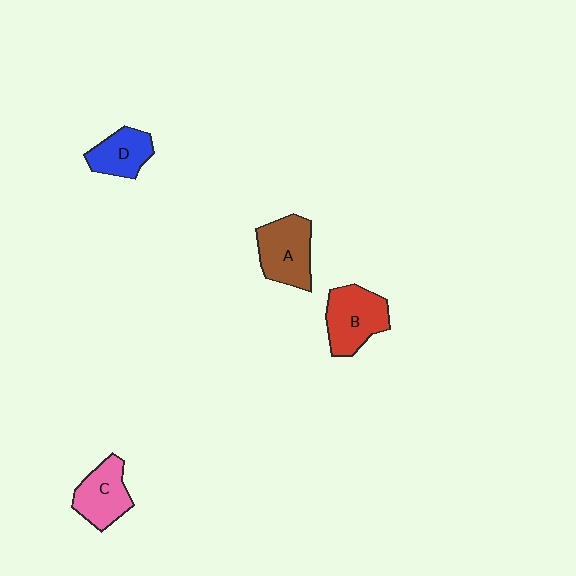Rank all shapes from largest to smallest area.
From largest to smallest: B (red), A (brown), C (pink), D (blue).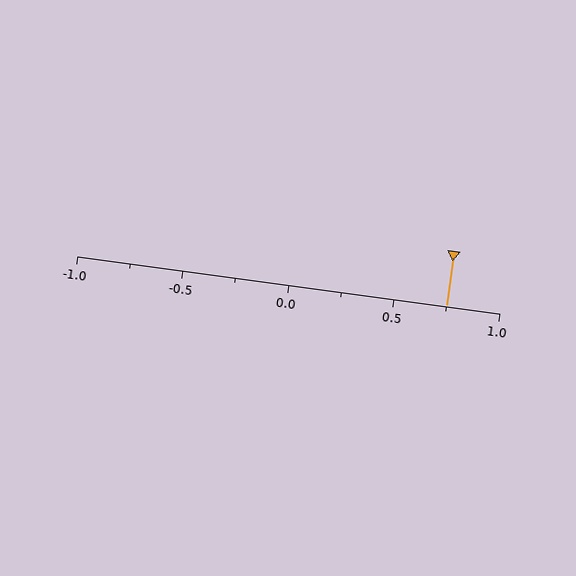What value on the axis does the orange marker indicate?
The marker indicates approximately 0.75.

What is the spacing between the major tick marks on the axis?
The major ticks are spaced 0.5 apart.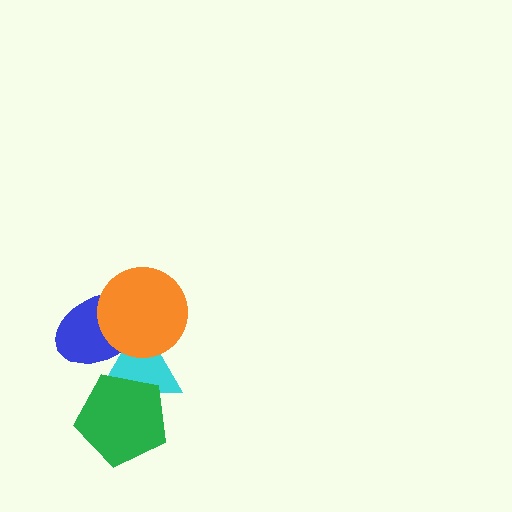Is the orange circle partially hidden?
No, no other shape covers it.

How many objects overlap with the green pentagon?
1 object overlaps with the green pentagon.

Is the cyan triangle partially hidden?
Yes, it is partially covered by another shape.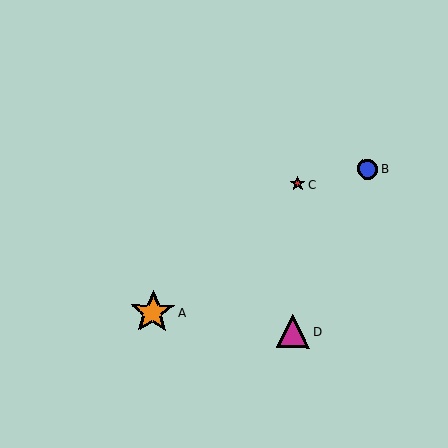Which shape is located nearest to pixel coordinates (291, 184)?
The red star (labeled C) at (297, 184) is nearest to that location.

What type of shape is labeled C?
Shape C is a red star.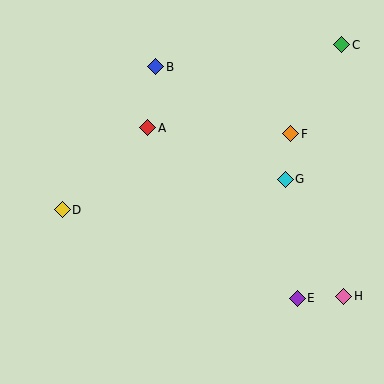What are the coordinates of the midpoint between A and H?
The midpoint between A and H is at (246, 212).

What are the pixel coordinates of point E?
Point E is at (297, 298).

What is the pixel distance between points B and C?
The distance between B and C is 187 pixels.